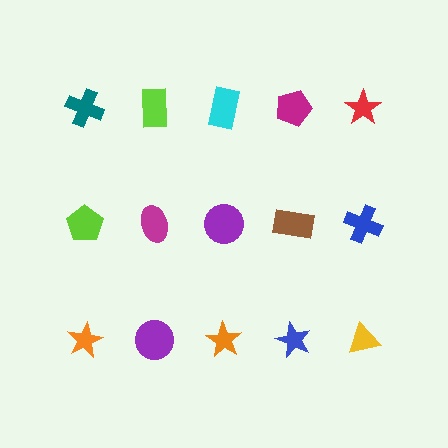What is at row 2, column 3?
A purple circle.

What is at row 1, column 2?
A lime rectangle.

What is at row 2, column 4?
A brown rectangle.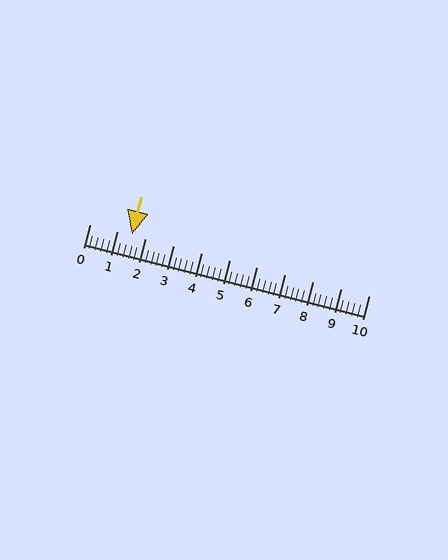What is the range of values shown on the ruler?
The ruler shows values from 0 to 10.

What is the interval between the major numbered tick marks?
The major tick marks are spaced 1 units apart.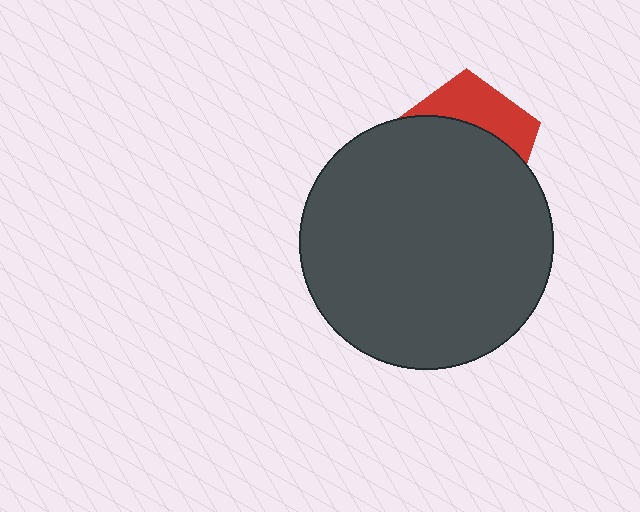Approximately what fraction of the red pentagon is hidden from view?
Roughly 66% of the red pentagon is hidden behind the dark gray circle.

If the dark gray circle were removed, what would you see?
You would see the complete red pentagon.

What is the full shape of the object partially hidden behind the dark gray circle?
The partially hidden object is a red pentagon.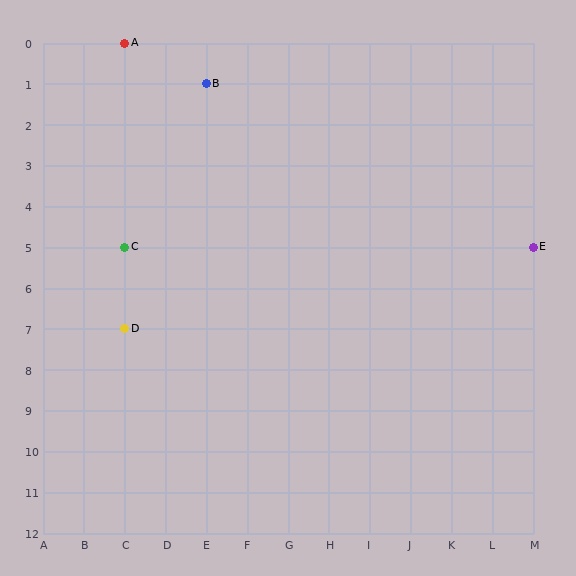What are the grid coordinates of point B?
Point B is at grid coordinates (E, 1).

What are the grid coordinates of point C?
Point C is at grid coordinates (C, 5).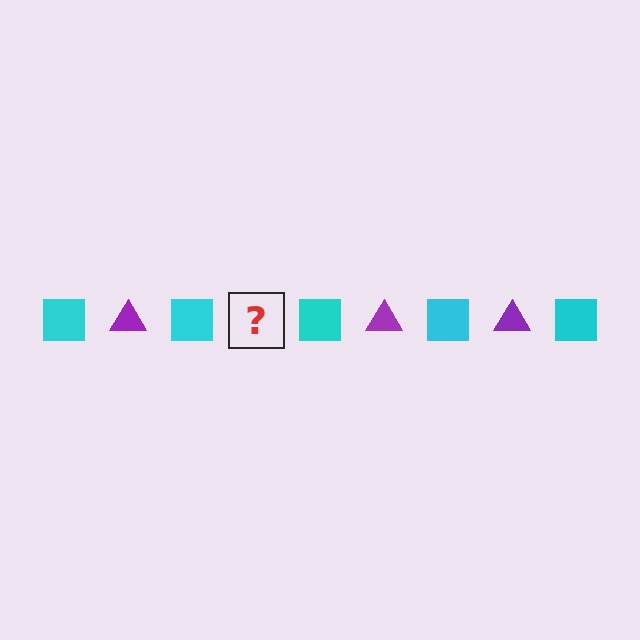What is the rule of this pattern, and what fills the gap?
The rule is that the pattern alternates between cyan square and purple triangle. The gap should be filled with a purple triangle.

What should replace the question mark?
The question mark should be replaced with a purple triangle.